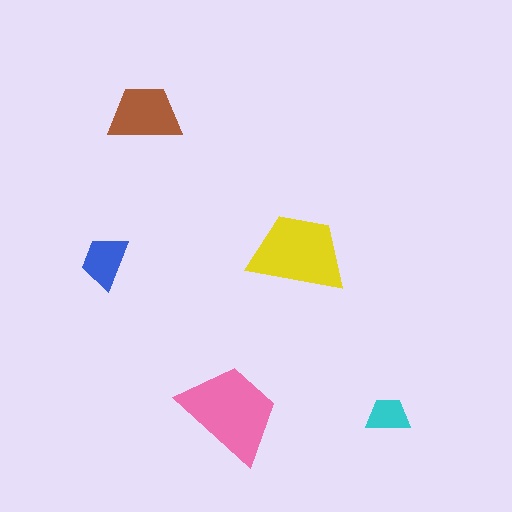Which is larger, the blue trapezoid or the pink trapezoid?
The pink one.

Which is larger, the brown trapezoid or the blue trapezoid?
The brown one.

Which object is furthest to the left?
The blue trapezoid is leftmost.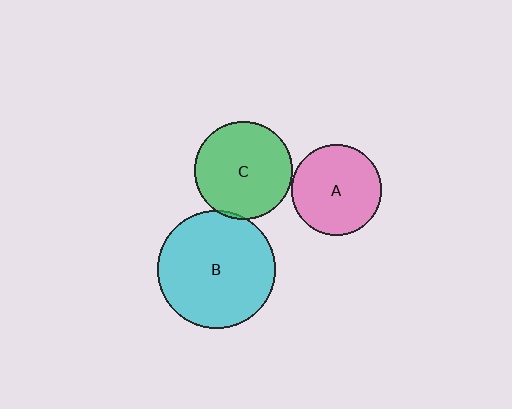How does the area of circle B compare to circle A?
Approximately 1.7 times.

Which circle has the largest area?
Circle B (cyan).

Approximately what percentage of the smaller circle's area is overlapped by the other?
Approximately 5%.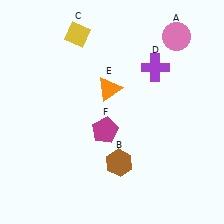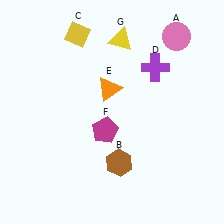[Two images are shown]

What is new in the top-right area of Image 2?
A yellow triangle (G) was added in the top-right area of Image 2.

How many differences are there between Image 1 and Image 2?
There is 1 difference between the two images.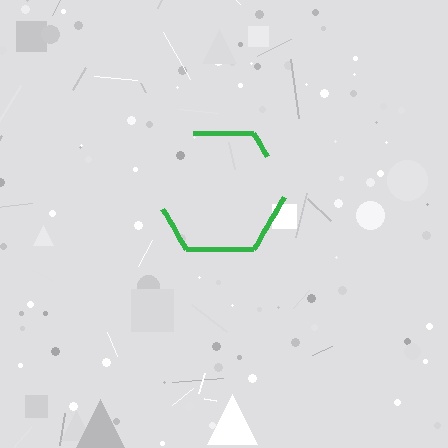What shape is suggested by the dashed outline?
The dashed outline suggests a hexagon.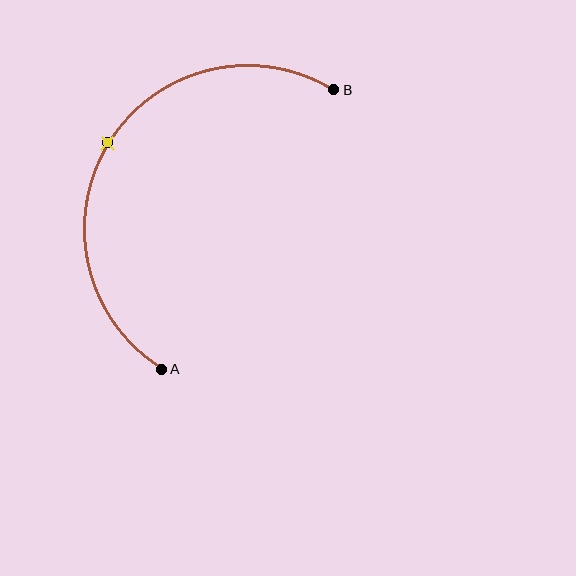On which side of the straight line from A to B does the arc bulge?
The arc bulges to the left of the straight line connecting A and B.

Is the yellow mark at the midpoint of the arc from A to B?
Yes. The yellow mark lies on the arc at equal arc-length from both A and B — it is the arc midpoint.